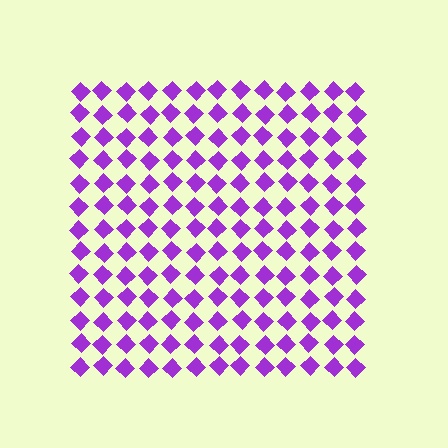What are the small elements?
The small elements are diamonds.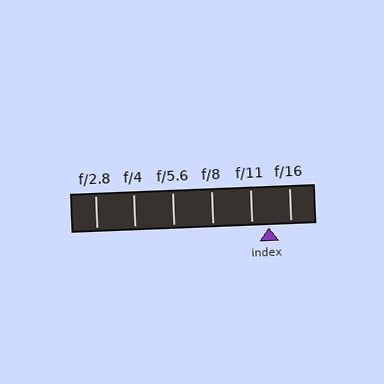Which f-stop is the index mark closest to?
The index mark is closest to f/11.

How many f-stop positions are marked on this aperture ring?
There are 6 f-stop positions marked.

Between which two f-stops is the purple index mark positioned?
The index mark is between f/11 and f/16.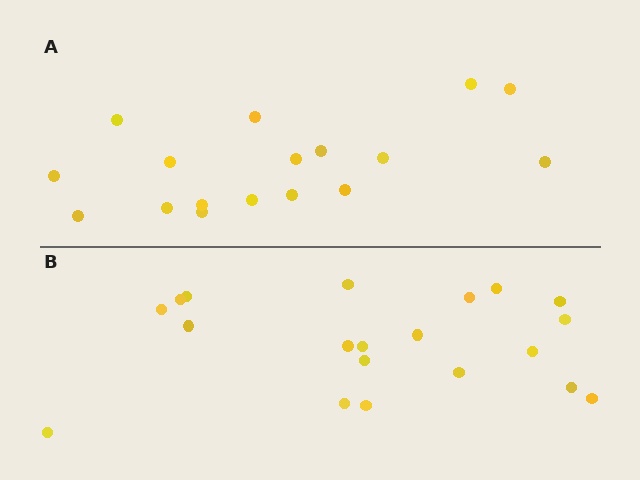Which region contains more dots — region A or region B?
Region B (the bottom region) has more dots.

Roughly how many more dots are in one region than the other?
Region B has just a few more — roughly 2 or 3 more dots than region A.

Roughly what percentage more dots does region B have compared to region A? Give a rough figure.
About 20% more.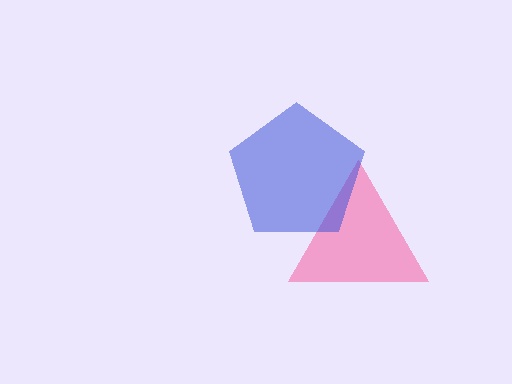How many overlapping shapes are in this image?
There are 2 overlapping shapes in the image.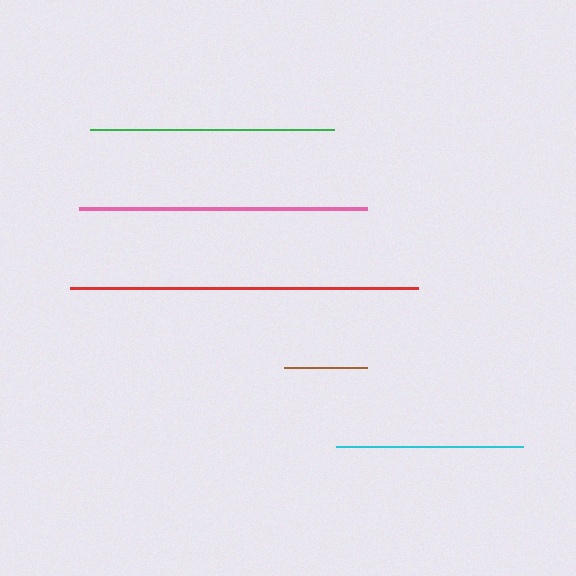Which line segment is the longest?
The red line is the longest at approximately 348 pixels.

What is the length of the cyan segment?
The cyan segment is approximately 188 pixels long.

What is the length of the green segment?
The green segment is approximately 244 pixels long.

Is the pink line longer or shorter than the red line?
The red line is longer than the pink line.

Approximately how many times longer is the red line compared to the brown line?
The red line is approximately 4.2 times the length of the brown line.